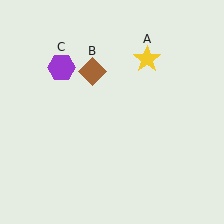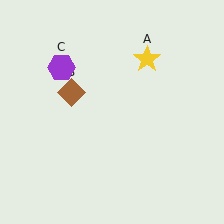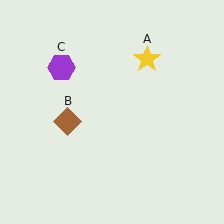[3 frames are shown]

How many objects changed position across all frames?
1 object changed position: brown diamond (object B).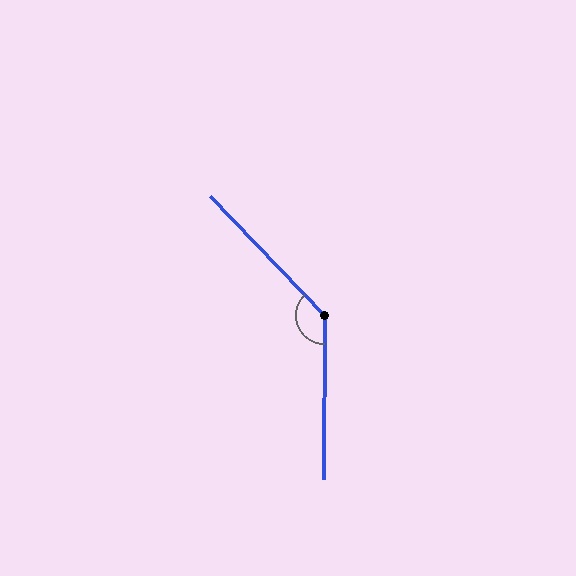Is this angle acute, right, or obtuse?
It is obtuse.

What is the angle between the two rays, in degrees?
Approximately 136 degrees.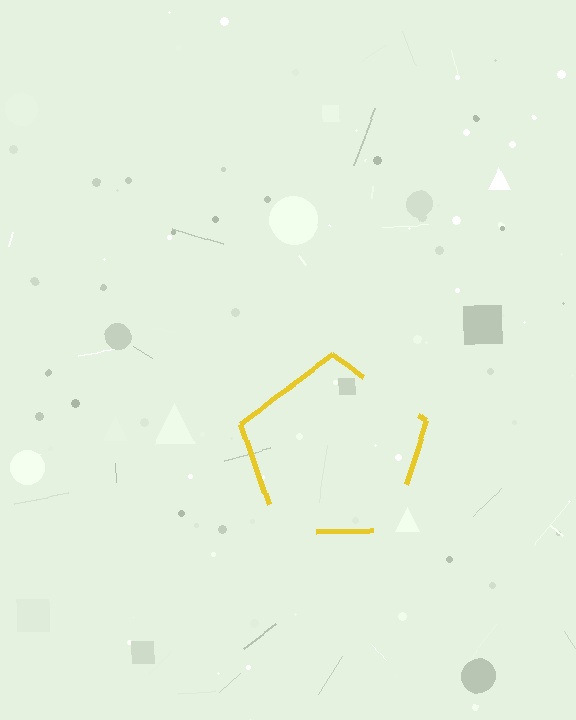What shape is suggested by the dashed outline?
The dashed outline suggests a pentagon.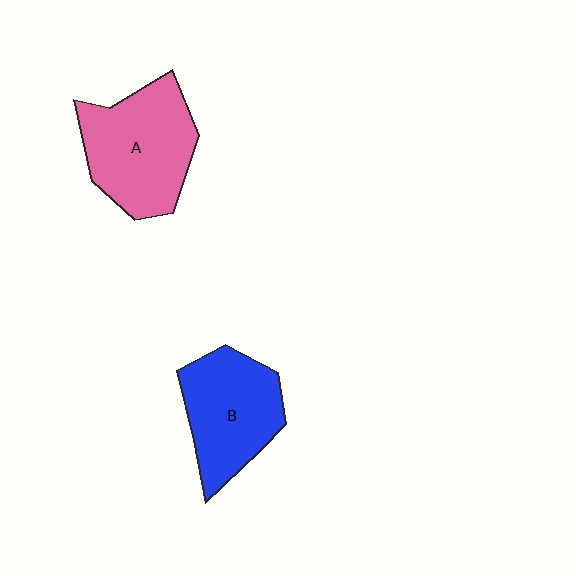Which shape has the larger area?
Shape A (pink).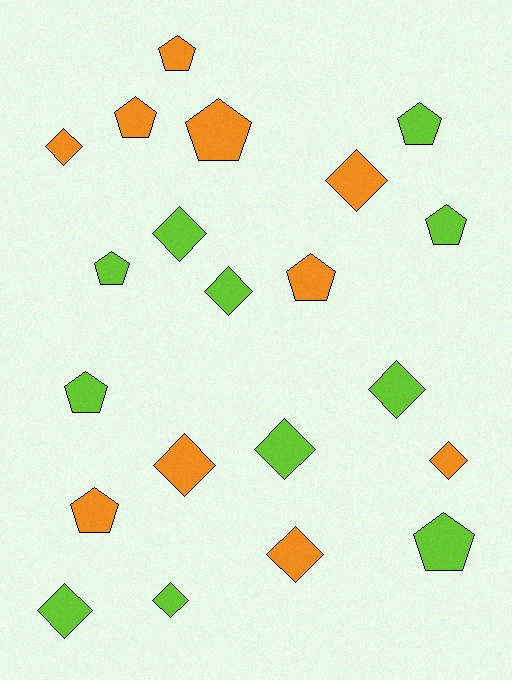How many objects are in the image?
There are 21 objects.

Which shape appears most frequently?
Diamond, with 11 objects.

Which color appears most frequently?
Lime, with 11 objects.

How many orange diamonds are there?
There are 5 orange diamonds.